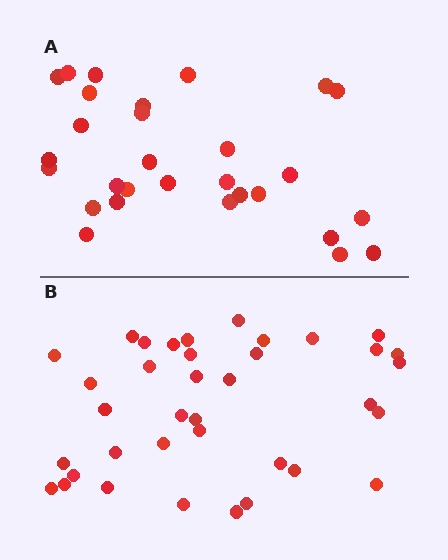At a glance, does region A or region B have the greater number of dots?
Region B (the bottom region) has more dots.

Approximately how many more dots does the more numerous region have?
Region B has roughly 8 or so more dots than region A.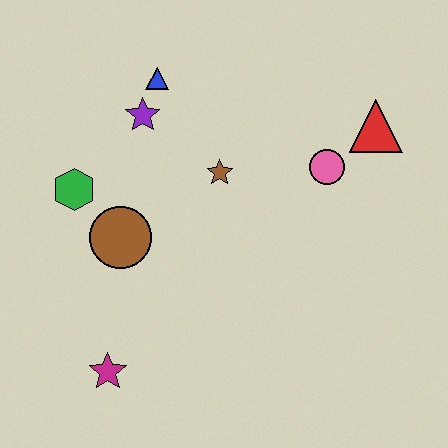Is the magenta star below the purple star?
Yes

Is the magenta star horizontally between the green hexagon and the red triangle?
Yes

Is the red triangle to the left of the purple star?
No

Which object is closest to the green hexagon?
The brown circle is closest to the green hexagon.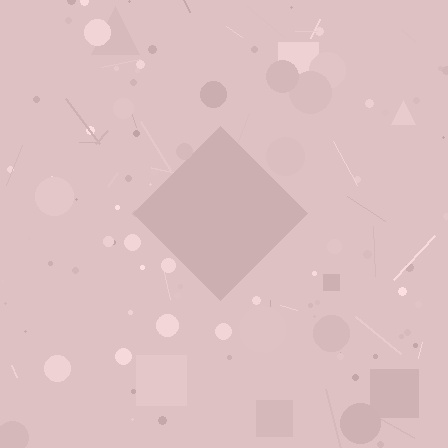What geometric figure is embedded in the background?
A diamond is embedded in the background.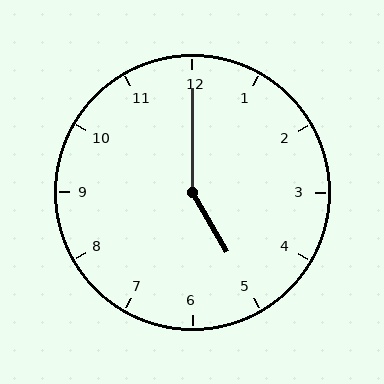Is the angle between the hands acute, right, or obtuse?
It is obtuse.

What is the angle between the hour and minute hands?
Approximately 150 degrees.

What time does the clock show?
5:00.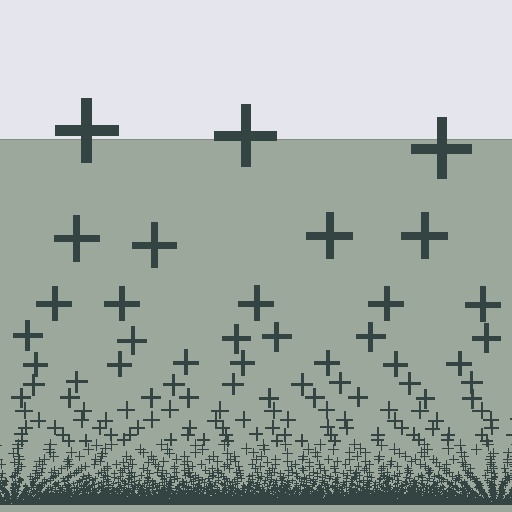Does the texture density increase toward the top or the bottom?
Density increases toward the bottom.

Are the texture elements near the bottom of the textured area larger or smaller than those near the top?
Smaller. The gradient is inverted — elements near the bottom are smaller and denser.